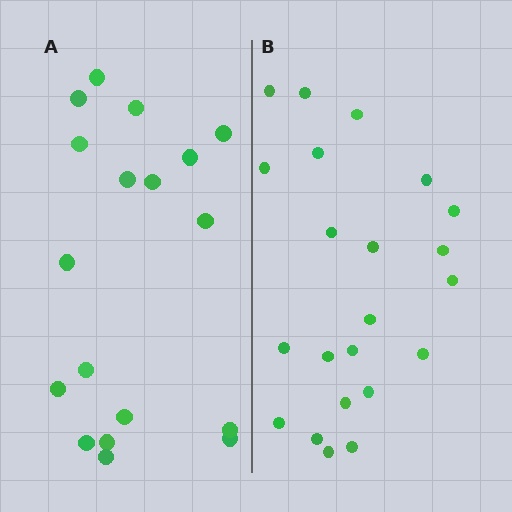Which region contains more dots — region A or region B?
Region B (the right region) has more dots.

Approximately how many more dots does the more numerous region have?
Region B has about 4 more dots than region A.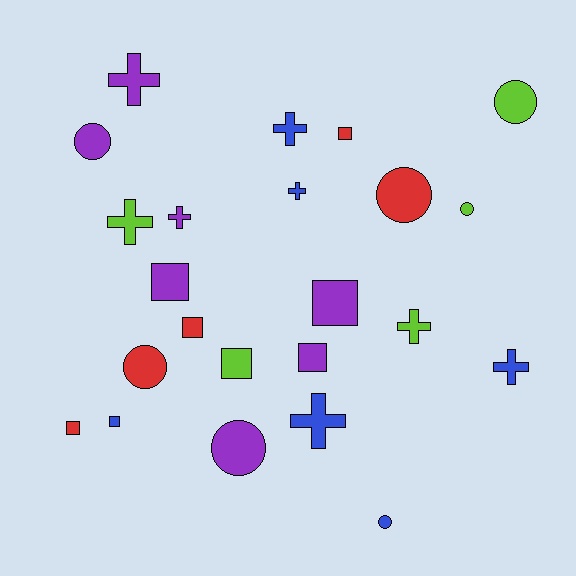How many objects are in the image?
There are 23 objects.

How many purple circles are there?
There are 2 purple circles.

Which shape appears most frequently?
Cross, with 8 objects.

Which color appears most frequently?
Purple, with 7 objects.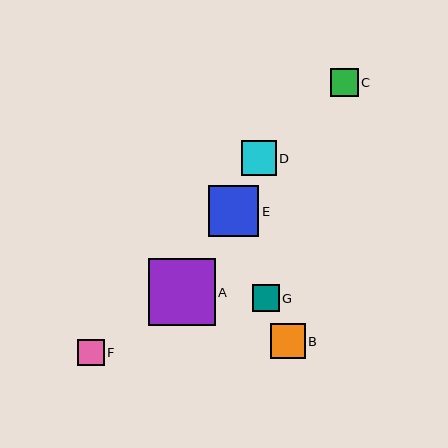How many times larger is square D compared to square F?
Square D is approximately 1.3 times the size of square F.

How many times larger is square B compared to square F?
Square B is approximately 1.3 times the size of square F.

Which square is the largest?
Square A is the largest with a size of approximately 67 pixels.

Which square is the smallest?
Square F is the smallest with a size of approximately 26 pixels.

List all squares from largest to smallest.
From largest to smallest: A, E, D, B, C, G, F.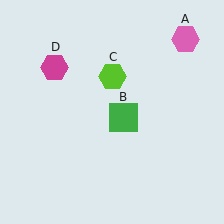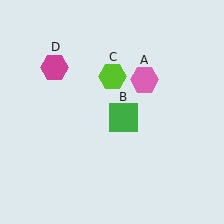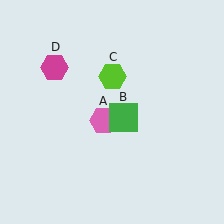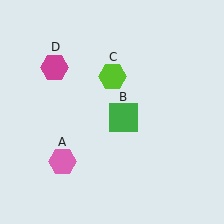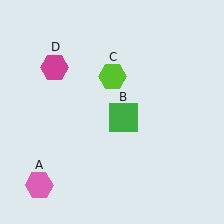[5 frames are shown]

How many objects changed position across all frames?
1 object changed position: pink hexagon (object A).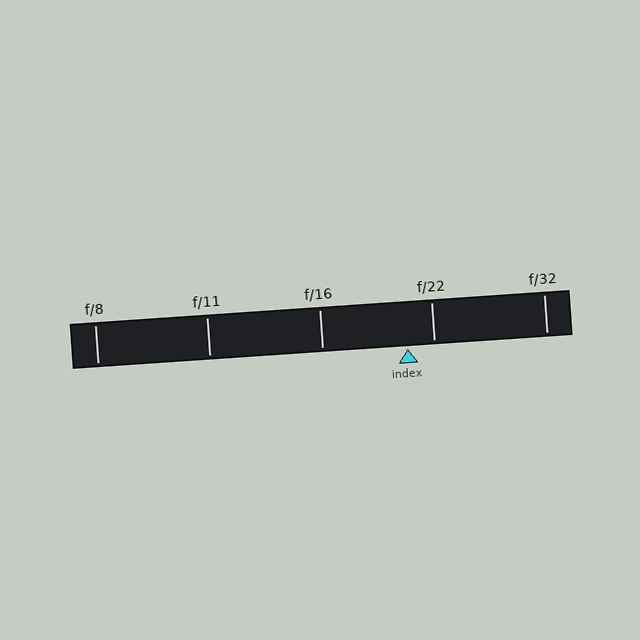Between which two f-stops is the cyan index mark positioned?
The index mark is between f/16 and f/22.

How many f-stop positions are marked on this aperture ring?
There are 5 f-stop positions marked.